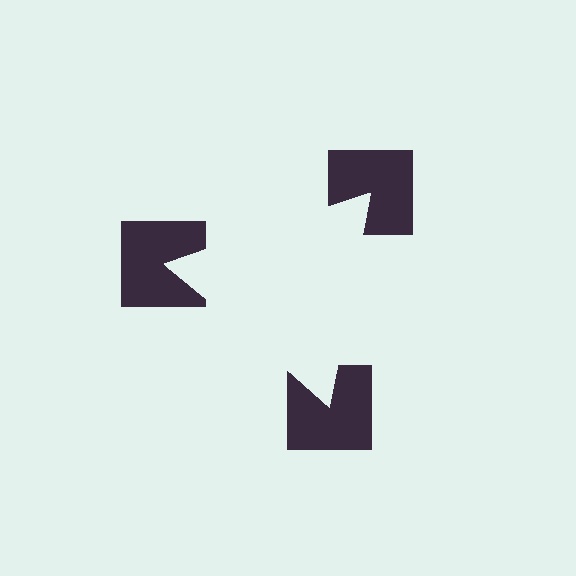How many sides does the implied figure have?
3 sides.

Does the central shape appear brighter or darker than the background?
It typically appears slightly brighter than the background, even though no actual brightness change is drawn.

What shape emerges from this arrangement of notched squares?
An illusory triangle — its edges are inferred from the aligned wedge cuts in the notched squares, not physically drawn.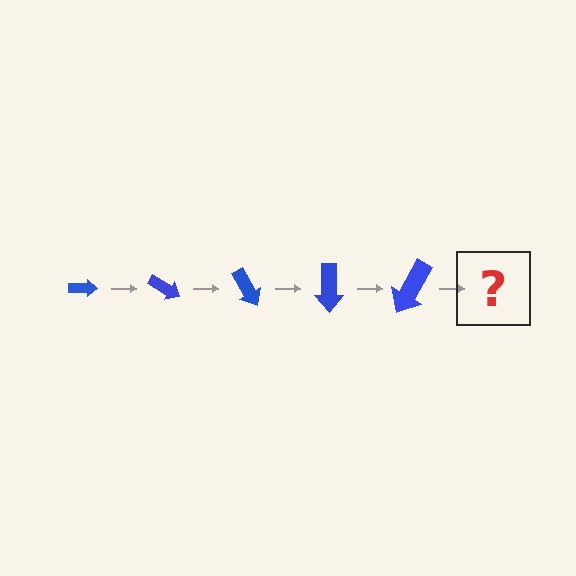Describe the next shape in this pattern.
It should be an arrow, larger than the previous one and rotated 150 degrees from the start.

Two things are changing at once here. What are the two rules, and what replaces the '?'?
The two rules are that the arrow grows larger each step and it rotates 30 degrees each step. The '?' should be an arrow, larger than the previous one and rotated 150 degrees from the start.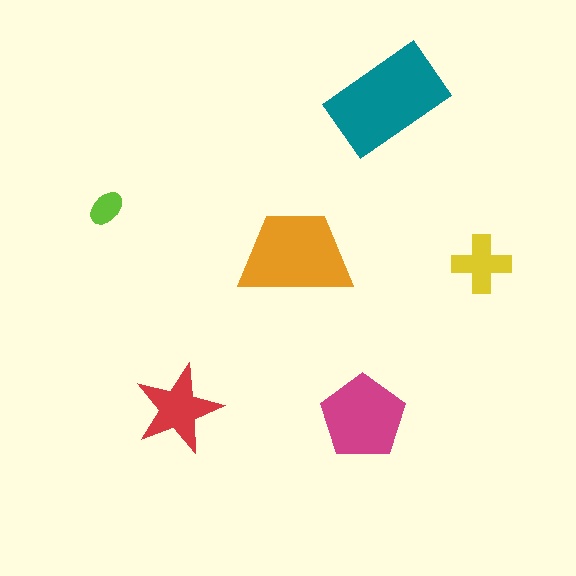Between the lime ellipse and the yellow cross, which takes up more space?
The yellow cross.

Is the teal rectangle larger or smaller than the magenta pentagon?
Larger.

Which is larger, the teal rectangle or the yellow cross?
The teal rectangle.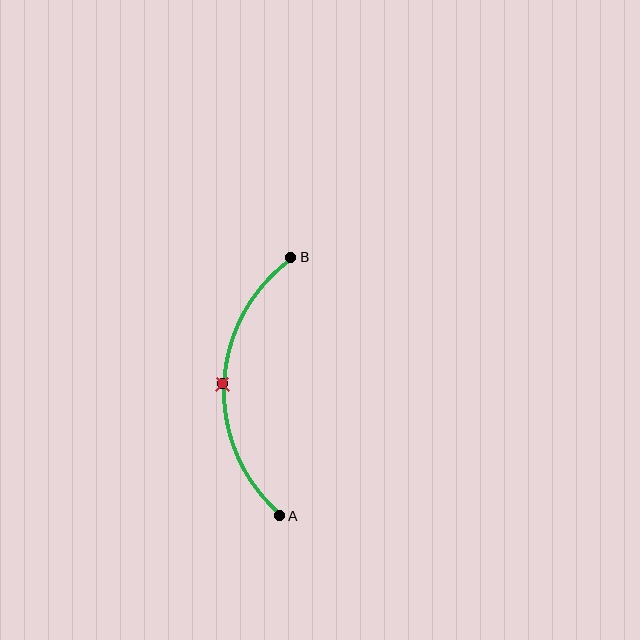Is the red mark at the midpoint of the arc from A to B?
Yes. The red mark lies on the arc at equal arc-length from both A and B — it is the arc midpoint.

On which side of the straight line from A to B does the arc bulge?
The arc bulges to the left of the straight line connecting A and B.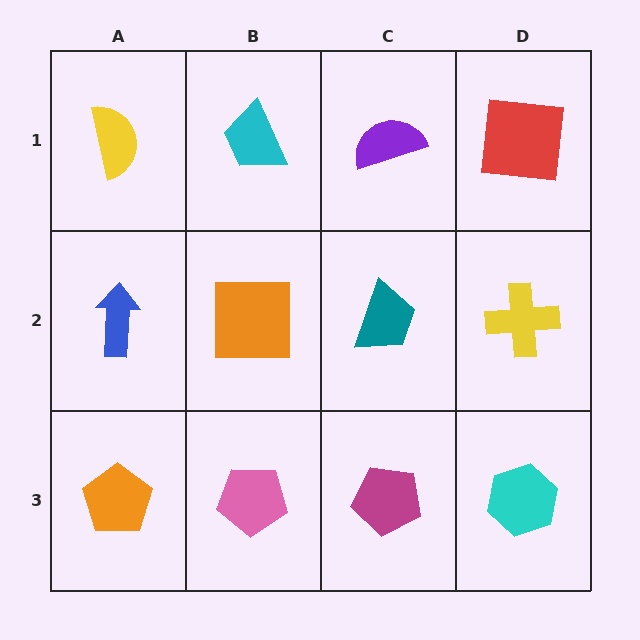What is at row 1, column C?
A purple semicircle.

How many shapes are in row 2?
4 shapes.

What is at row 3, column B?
A pink pentagon.